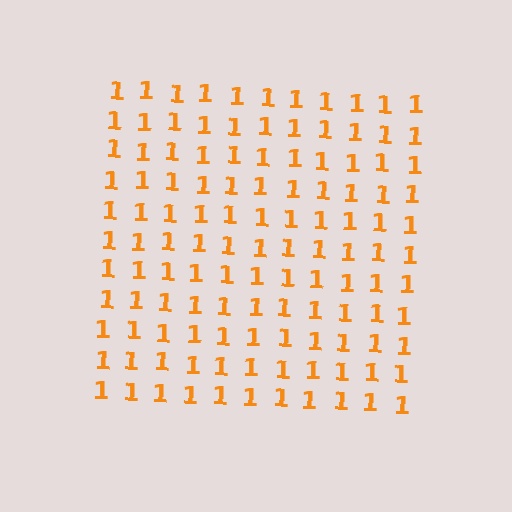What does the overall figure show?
The overall figure shows a square.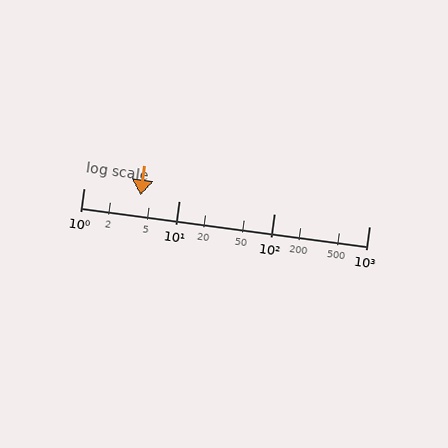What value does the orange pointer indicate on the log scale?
The pointer indicates approximately 4.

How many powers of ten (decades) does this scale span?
The scale spans 3 decades, from 1 to 1000.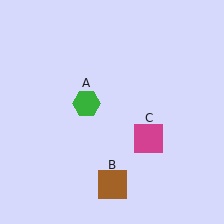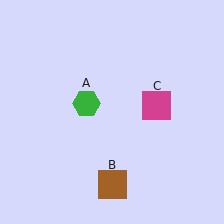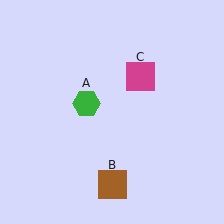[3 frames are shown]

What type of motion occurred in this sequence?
The magenta square (object C) rotated counterclockwise around the center of the scene.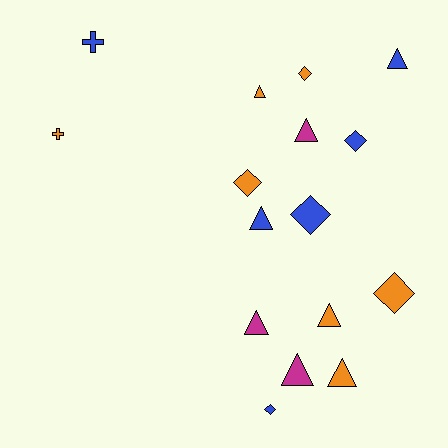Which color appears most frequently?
Orange, with 7 objects.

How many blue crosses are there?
There is 1 blue cross.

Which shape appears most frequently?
Triangle, with 8 objects.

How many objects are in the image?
There are 16 objects.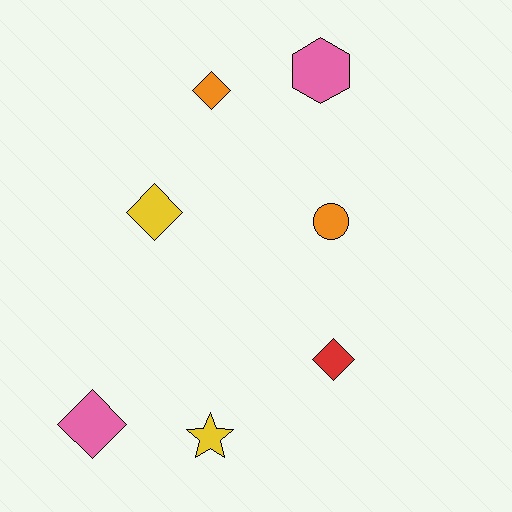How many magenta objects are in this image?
There are no magenta objects.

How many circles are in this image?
There is 1 circle.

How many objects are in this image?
There are 7 objects.